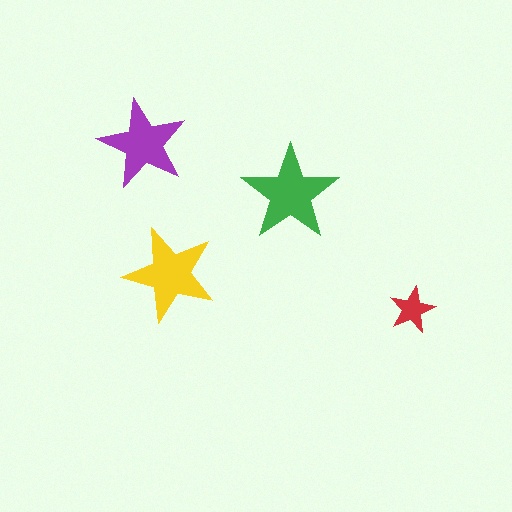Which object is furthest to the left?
The purple star is leftmost.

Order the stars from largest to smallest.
the green one, the yellow one, the purple one, the red one.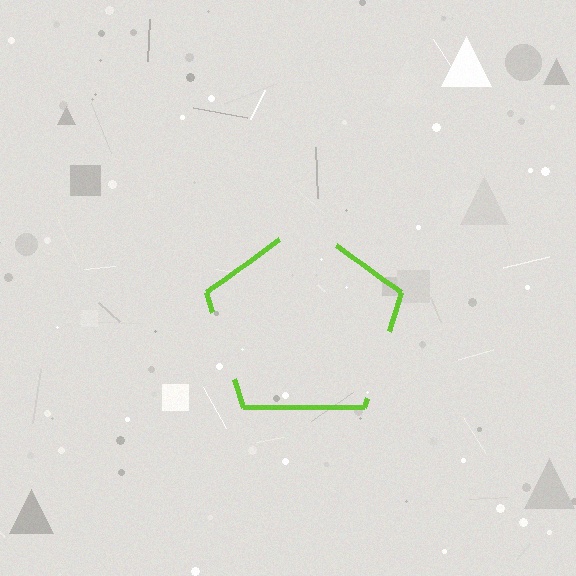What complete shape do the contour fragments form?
The contour fragments form a pentagon.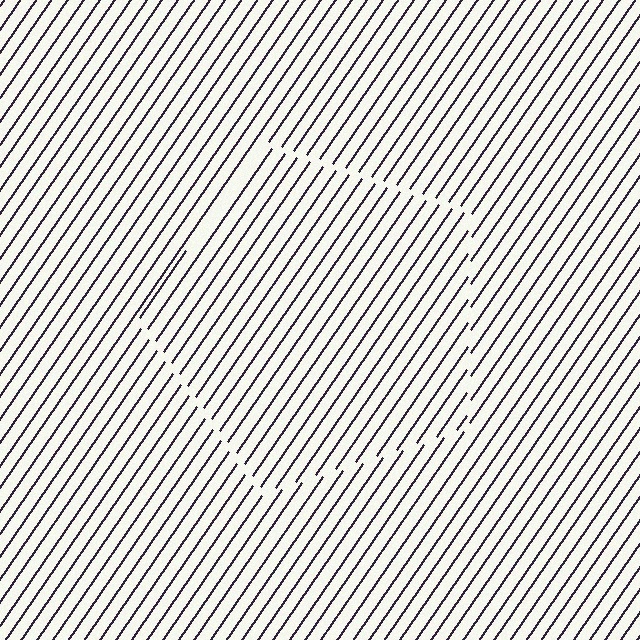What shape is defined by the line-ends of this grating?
An illusory pentagon. The interior of the shape contains the same grating, shifted by half a period — the contour is defined by the phase discontinuity where line-ends from the inner and outer gratings abut.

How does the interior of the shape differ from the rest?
The interior of the shape contains the same grating, shifted by half a period — the contour is defined by the phase discontinuity where line-ends from the inner and outer gratings abut.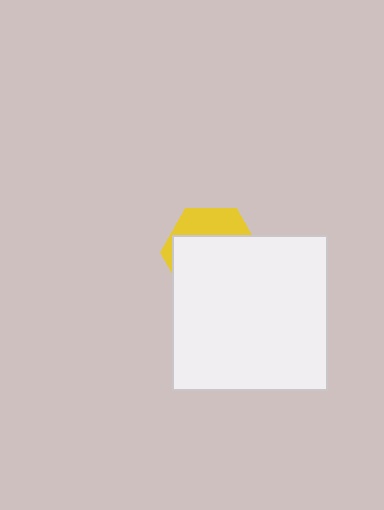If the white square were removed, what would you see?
You would see the complete yellow hexagon.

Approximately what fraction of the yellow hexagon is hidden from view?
Roughly 70% of the yellow hexagon is hidden behind the white square.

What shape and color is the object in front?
The object in front is a white square.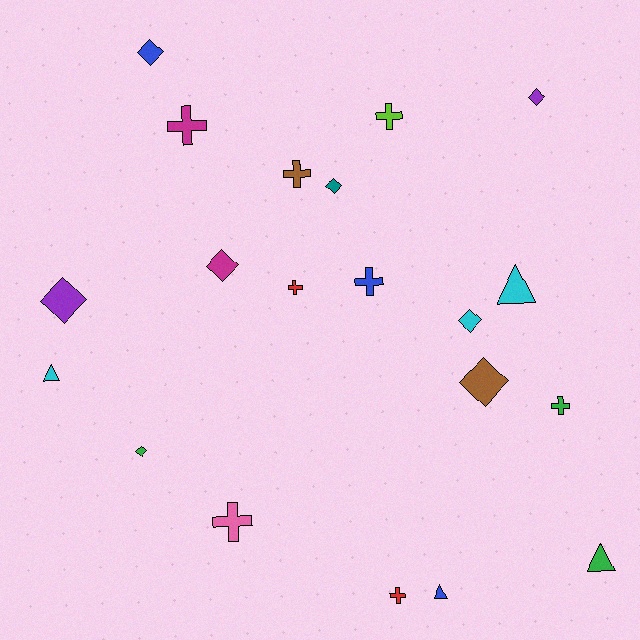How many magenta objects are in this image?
There are 2 magenta objects.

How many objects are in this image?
There are 20 objects.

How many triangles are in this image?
There are 4 triangles.